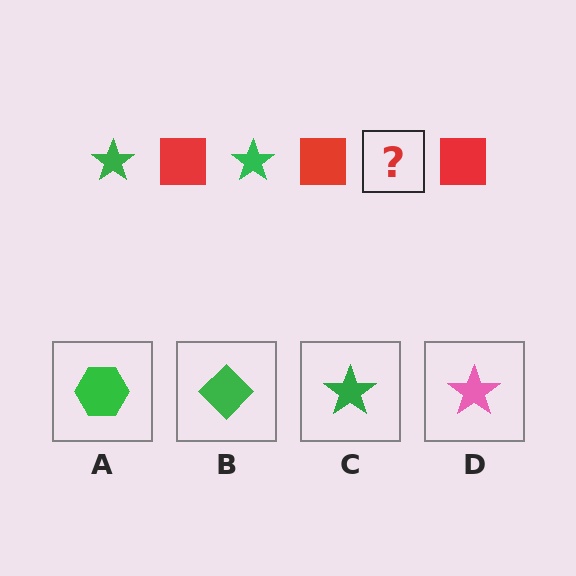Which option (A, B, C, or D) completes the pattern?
C.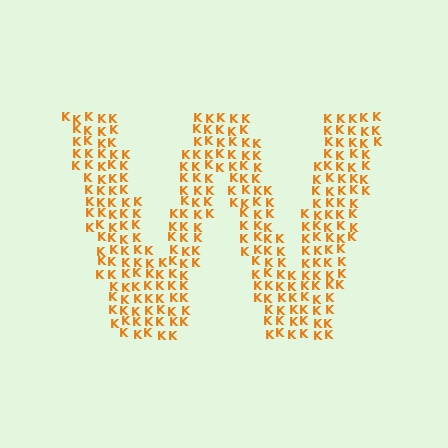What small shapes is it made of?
It is made of small letter K's.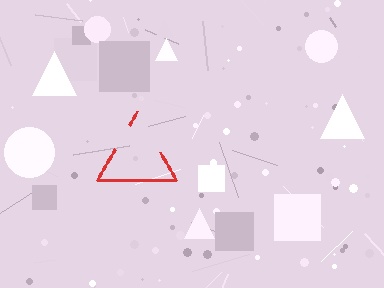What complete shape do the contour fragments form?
The contour fragments form a triangle.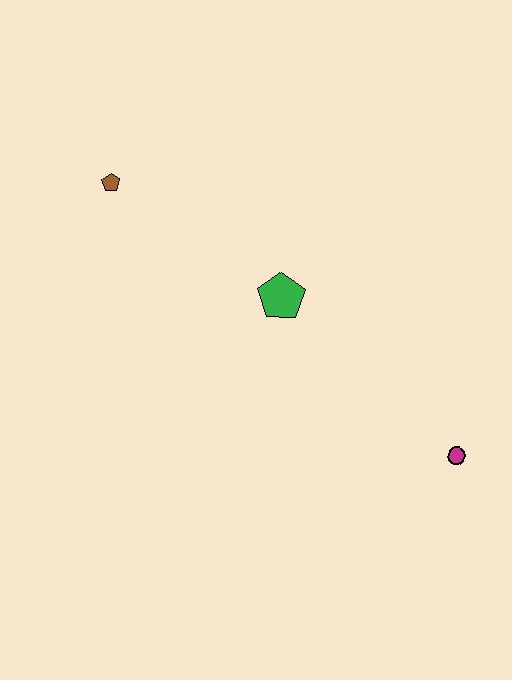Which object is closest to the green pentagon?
The brown pentagon is closest to the green pentagon.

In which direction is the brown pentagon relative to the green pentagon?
The brown pentagon is to the left of the green pentagon.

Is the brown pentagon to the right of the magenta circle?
No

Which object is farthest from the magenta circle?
The brown pentagon is farthest from the magenta circle.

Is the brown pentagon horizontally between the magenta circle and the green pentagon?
No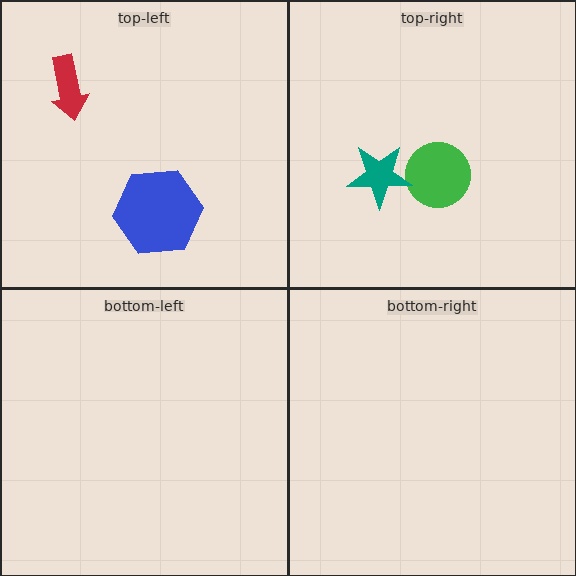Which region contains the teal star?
The top-right region.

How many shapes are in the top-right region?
2.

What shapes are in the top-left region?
The red arrow, the blue hexagon.